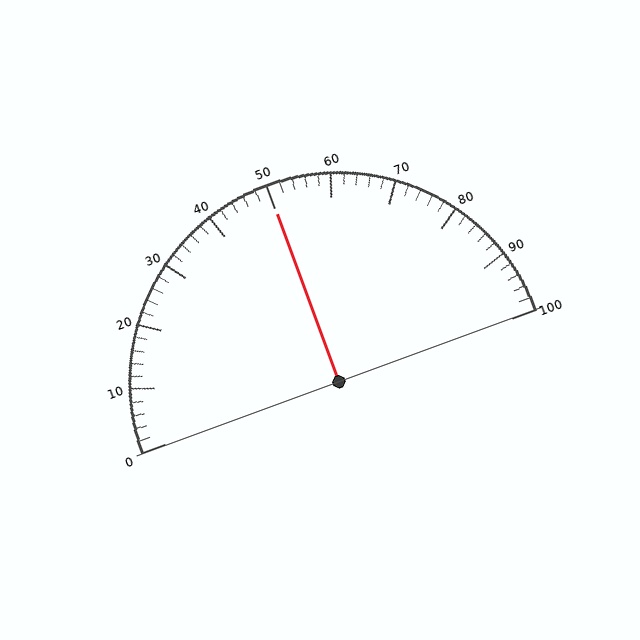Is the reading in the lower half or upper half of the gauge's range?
The reading is in the upper half of the range (0 to 100).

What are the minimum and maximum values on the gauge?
The gauge ranges from 0 to 100.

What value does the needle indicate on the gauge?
The needle indicates approximately 50.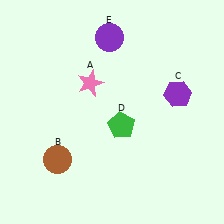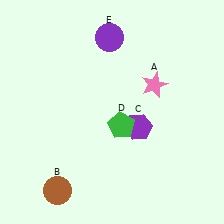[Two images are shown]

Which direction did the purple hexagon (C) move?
The purple hexagon (C) moved left.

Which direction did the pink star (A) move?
The pink star (A) moved right.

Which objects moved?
The objects that moved are: the pink star (A), the brown circle (B), the purple hexagon (C).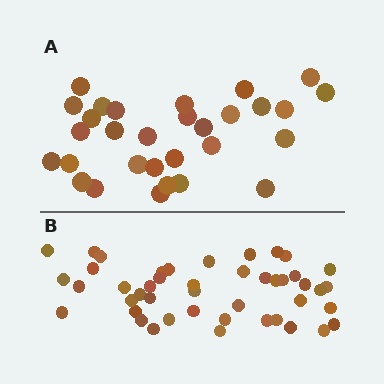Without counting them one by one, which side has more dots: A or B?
Region B (the bottom region) has more dots.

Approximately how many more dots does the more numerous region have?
Region B has approximately 15 more dots than region A.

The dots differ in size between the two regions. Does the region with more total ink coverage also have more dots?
No. Region A has more total ink coverage because its dots are larger, but region B actually contains more individual dots. Total area can be misleading — the number of items is what matters here.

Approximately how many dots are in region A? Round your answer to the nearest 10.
About 30 dots.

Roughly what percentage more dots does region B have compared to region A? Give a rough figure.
About 50% more.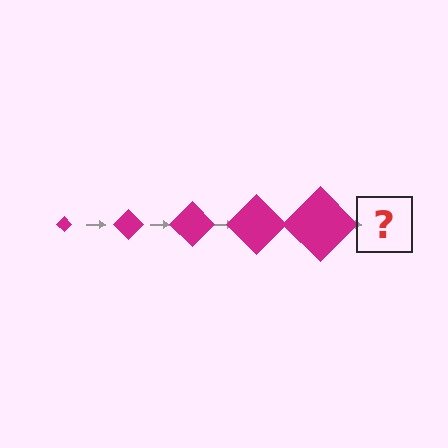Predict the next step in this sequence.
The next step is a magenta diamond, larger than the previous one.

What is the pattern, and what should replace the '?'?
The pattern is that the diamond gets progressively larger each step. The '?' should be a magenta diamond, larger than the previous one.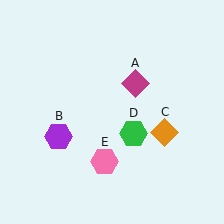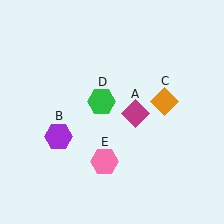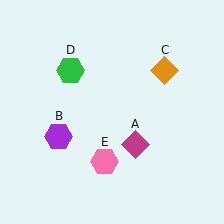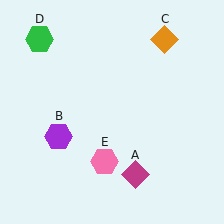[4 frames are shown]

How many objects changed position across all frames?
3 objects changed position: magenta diamond (object A), orange diamond (object C), green hexagon (object D).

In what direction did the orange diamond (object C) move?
The orange diamond (object C) moved up.